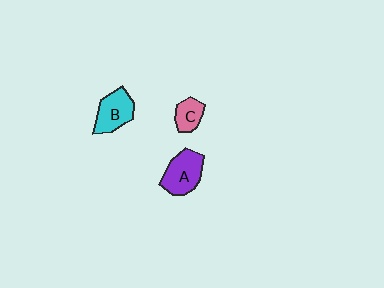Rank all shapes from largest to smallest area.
From largest to smallest: A (purple), B (cyan), C (pink).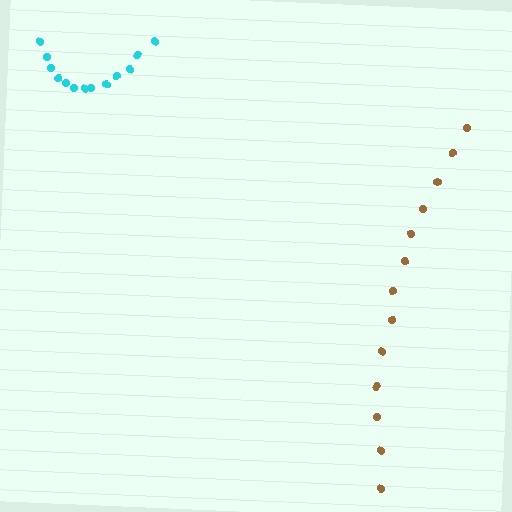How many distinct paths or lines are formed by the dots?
There are 2 distinct paths.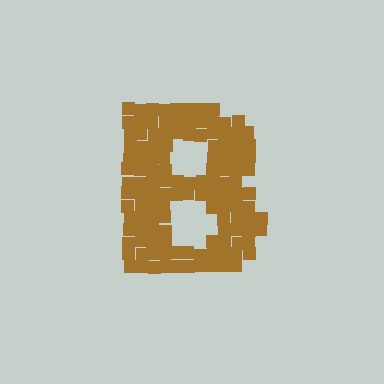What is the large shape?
The large shape is the letter B.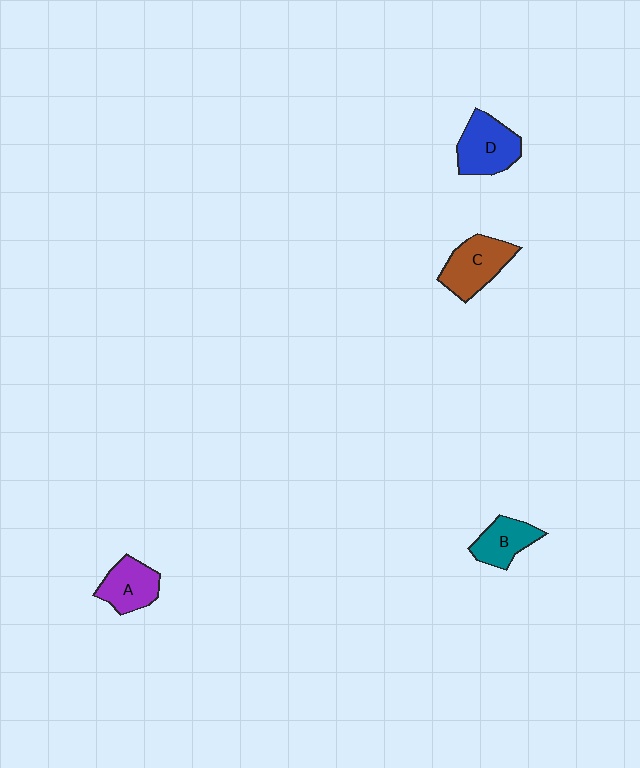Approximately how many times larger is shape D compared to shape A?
Approximately 1.2 times.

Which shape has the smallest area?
Shape B (teal).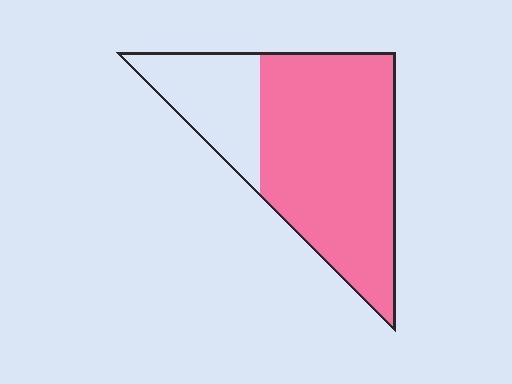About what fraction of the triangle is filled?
About three quarters (3/4).